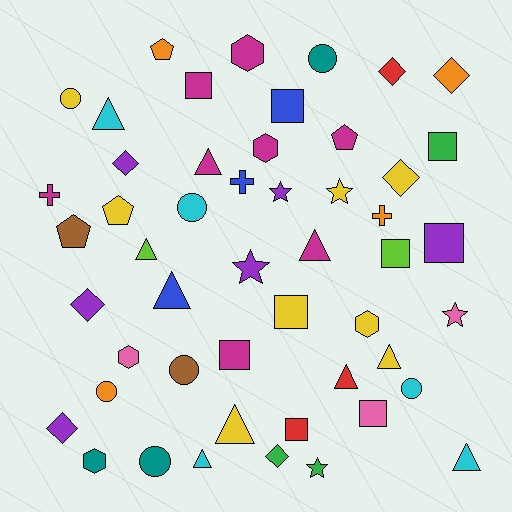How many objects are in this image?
There are 50 objects.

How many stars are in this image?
There are 5 stars.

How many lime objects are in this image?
There are 2 lime objects.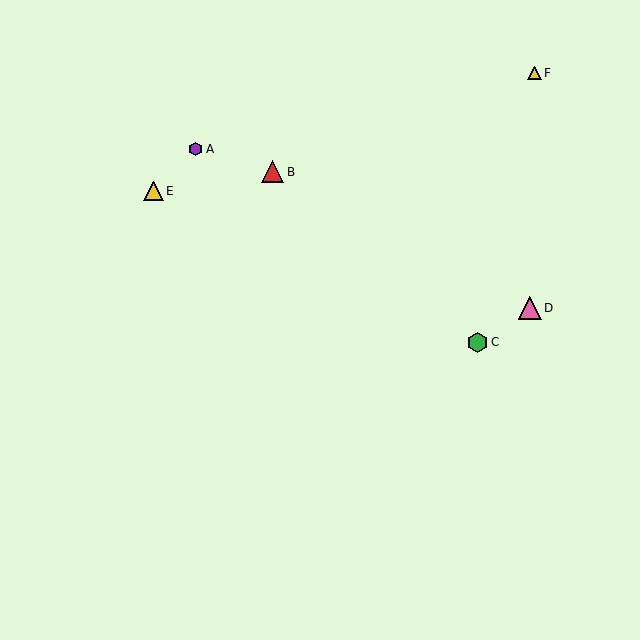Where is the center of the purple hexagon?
The center of the purple hexagon is at (196, 149).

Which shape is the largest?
The pink triangle (labeled D) is the largest.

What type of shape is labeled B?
Shape B is a red triangle.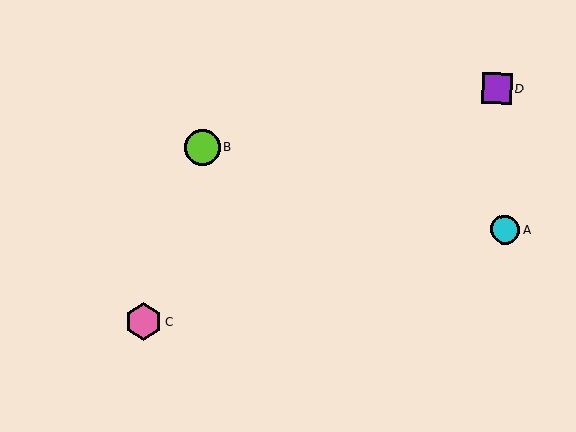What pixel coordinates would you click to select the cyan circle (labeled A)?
Click at (505, 229) to select the cyan circle A.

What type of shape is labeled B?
Shape B is a lime circle.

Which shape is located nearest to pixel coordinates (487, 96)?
The purple square (labeled D) at (497, 89) is nearest to that location.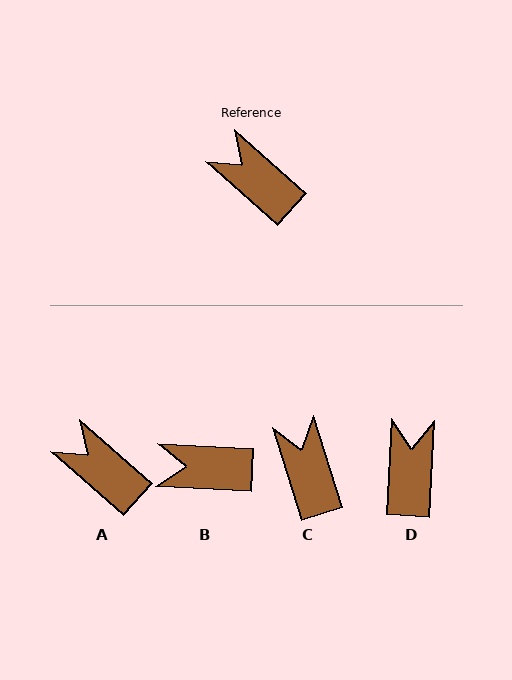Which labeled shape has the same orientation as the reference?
A.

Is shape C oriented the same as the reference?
No, it is off by about 31 degrees.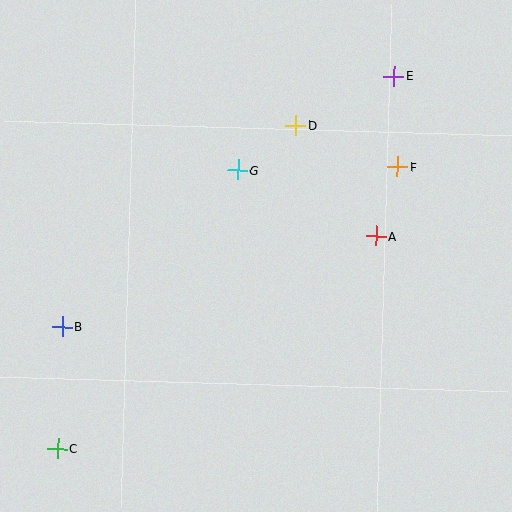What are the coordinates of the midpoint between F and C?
The midpoint between F and C is at (227, 308).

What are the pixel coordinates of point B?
Point B is at (62, 327).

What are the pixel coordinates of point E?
Point E is at (394, 76).